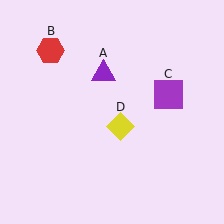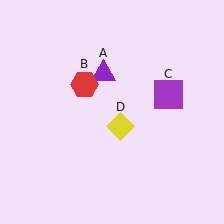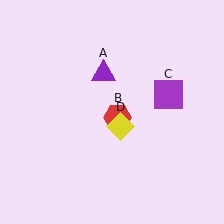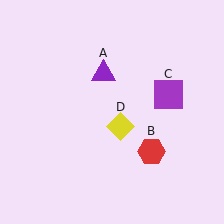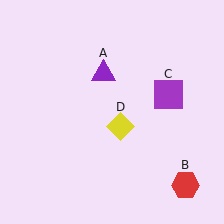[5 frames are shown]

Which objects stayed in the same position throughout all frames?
Purple triangle (object A) and purple square (object C) and yellow diamond (object D) remained stationary.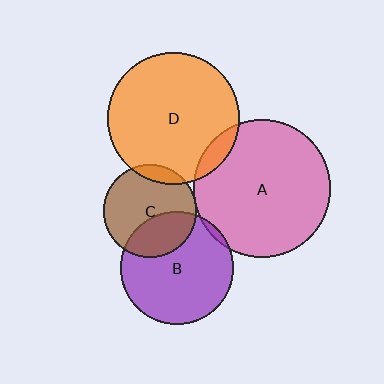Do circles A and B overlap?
Yes.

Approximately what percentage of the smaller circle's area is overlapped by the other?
Approximately 5%.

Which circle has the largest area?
Circle A (pink).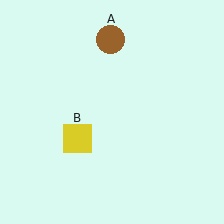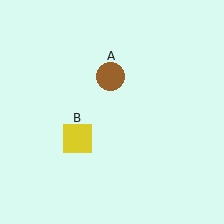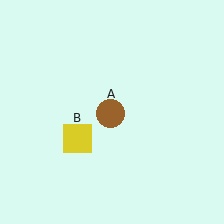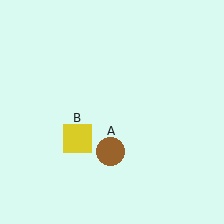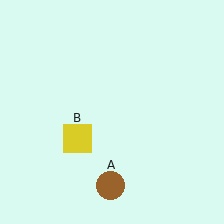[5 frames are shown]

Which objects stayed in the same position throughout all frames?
Yellow square (object B) remained stationary.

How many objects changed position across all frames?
1 object changed position: brown circle (object A).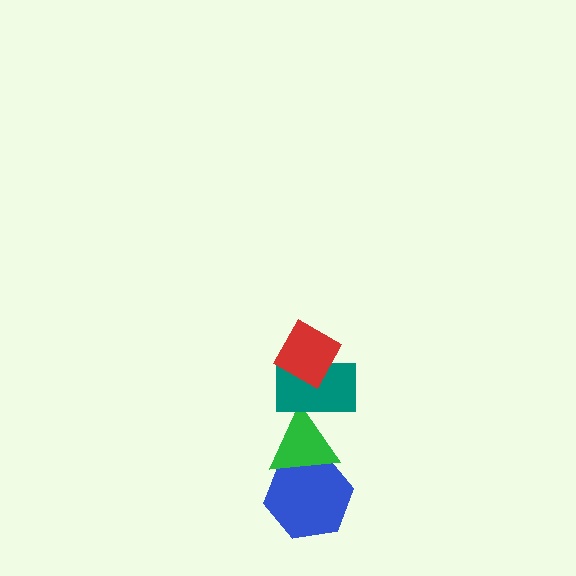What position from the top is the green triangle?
The green triangle is 3rd from the top.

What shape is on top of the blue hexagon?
The green triangle is on top of the blue hexagon.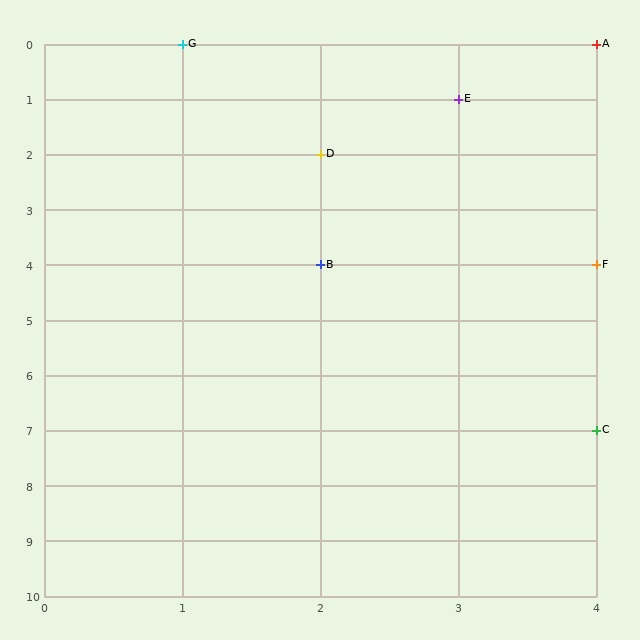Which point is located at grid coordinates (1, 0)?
Point G is at (1, 0).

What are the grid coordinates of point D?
Point D is at grid coordinates (2, 2).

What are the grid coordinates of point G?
Point G is at grid coordinates (1, 0).